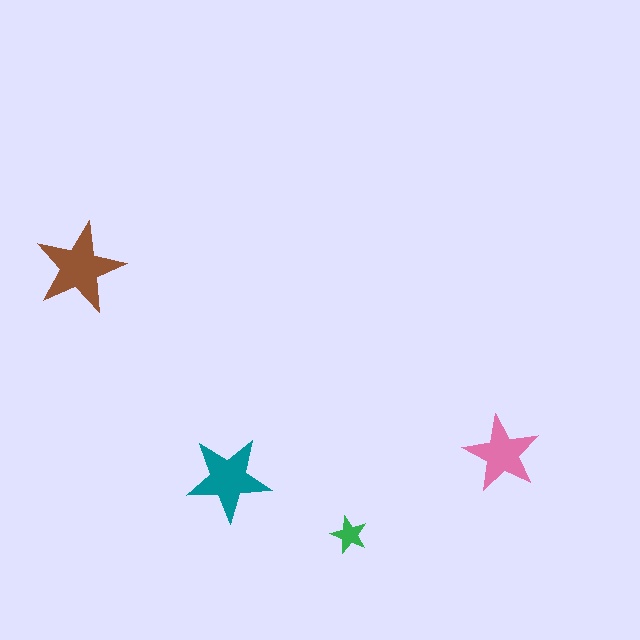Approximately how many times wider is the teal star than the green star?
About 2.5 times wider.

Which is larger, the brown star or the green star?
The brown one.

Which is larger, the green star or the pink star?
The pink one.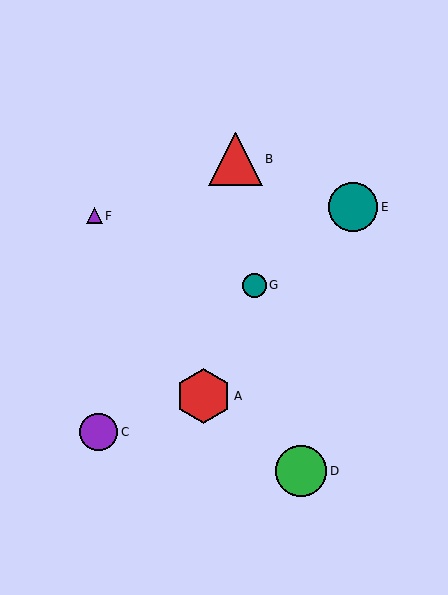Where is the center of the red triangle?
The center of the red triangle is at (235, 159).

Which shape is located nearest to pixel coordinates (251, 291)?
The teal circle (labeled G) at (254, 285) is nearest to that location.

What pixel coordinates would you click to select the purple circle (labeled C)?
Click at (99, 432) to select the purple circle C.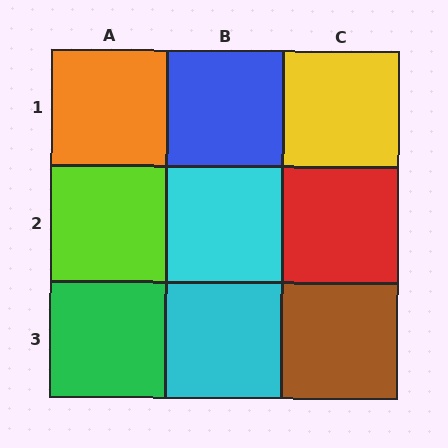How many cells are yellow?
1 cell is yellow.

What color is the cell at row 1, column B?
Blue.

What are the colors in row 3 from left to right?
Green, cyan, brown.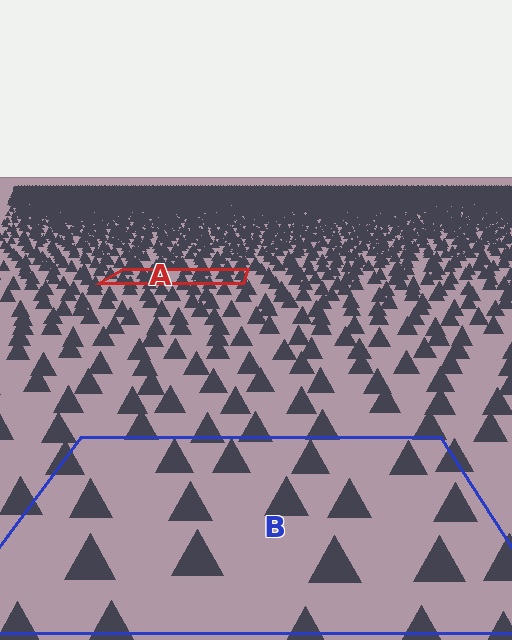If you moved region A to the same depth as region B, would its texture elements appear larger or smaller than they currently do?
They would appear larger. At a closer depth, the same texture elements are projected at a bigger on-screen size.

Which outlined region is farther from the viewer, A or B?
Region A is farther from the viewer — the texture elements inside it appear smaller and more densely packed.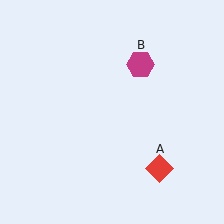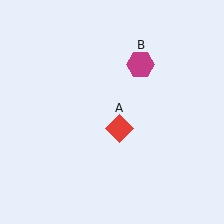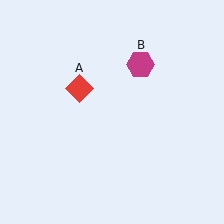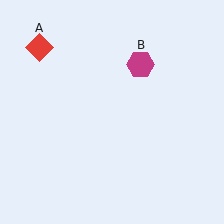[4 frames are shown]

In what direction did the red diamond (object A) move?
The red diamond (object A) moved up and to the left.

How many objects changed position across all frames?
1 object changed position: red diamond (object A).